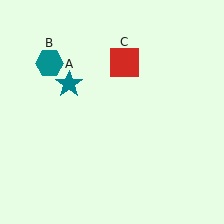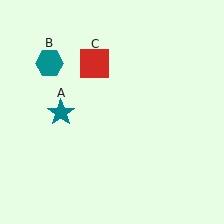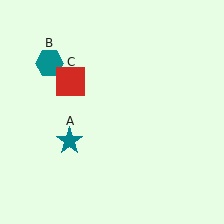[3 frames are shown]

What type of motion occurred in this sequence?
The teal star (object A), red square (object C) rotated counterclockwise around the center of the scene.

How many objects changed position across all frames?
2 objects changed position: teal star (object A), red square (object C).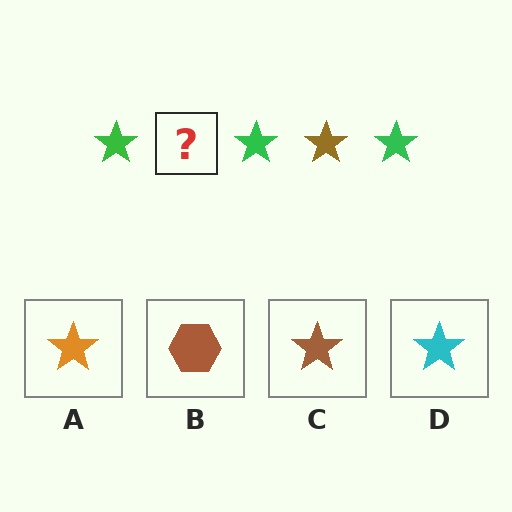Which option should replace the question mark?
Option C.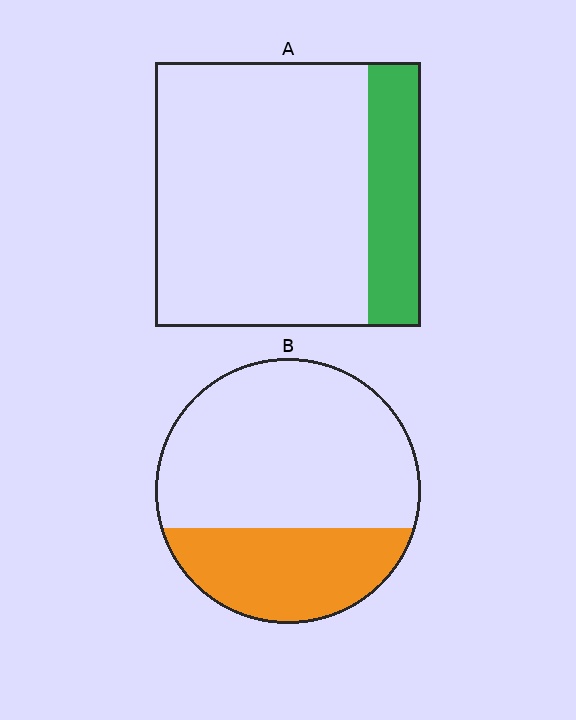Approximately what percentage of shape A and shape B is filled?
A is approximately 20% and B is approximately 35%.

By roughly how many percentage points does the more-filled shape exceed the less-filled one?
By roughly 15 percentage points (B over A).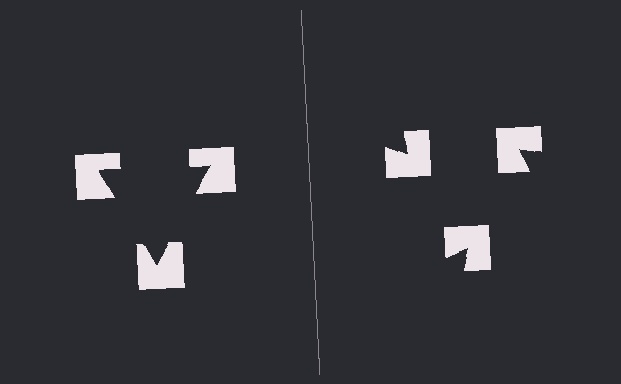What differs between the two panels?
The notched squares are positioned identically on both sides; only the wedge orientations differ. On the left they align to a triangle; on the right they are misaligned.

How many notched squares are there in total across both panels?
6 — 3 on each side.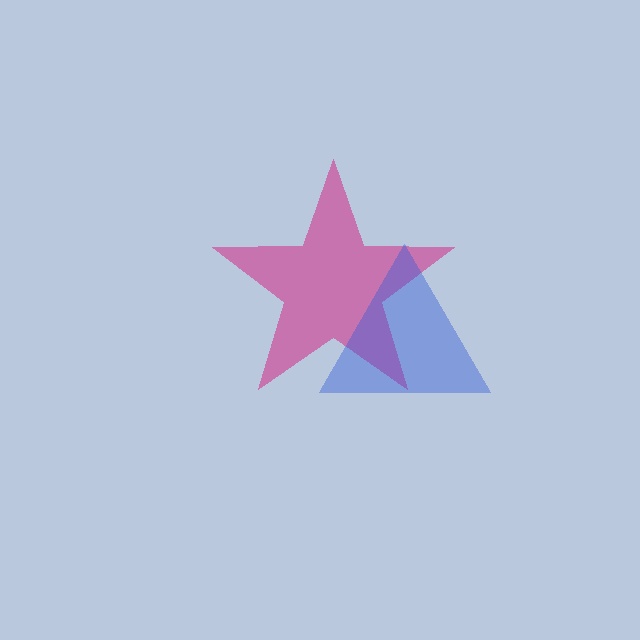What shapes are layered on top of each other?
The layered shapes are: a magenta star, a blue triangle.